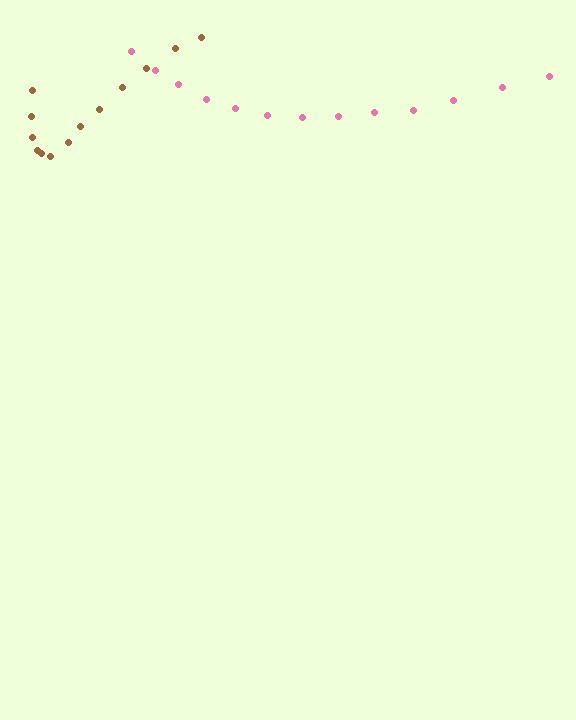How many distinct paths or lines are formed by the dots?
There are 2 distinct paths.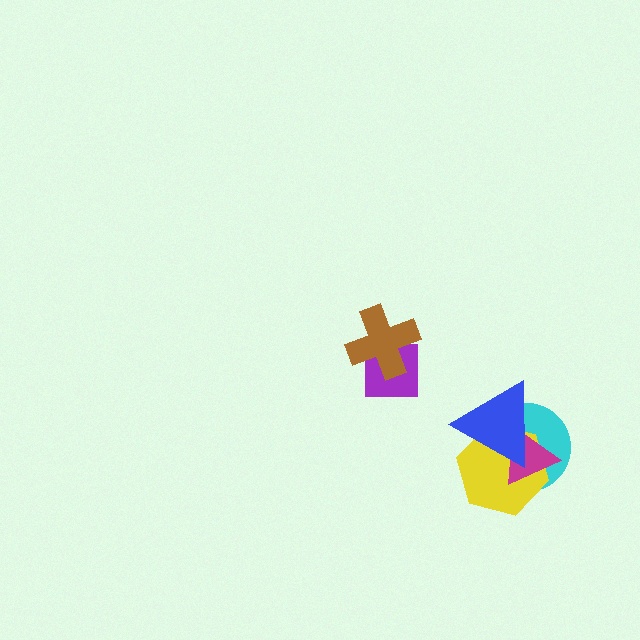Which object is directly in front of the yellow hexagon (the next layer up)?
The magenta triangle is directly in front of the yellow hexagon.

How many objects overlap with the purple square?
1 object overlaps with the purple square.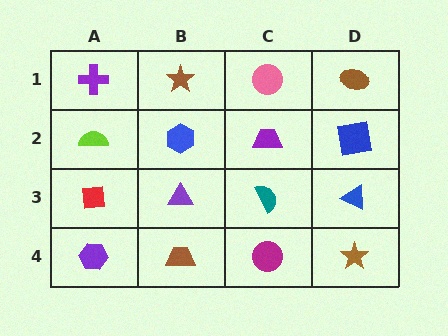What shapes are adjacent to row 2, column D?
A brown ellipse (row 1, column D), a blue triangle (row 3, column D), a purple trapezoid (row 2, column C).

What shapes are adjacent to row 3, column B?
A blue hexagon (row 2, column B), a brown trapezoid (row 4, column B), a red square (row 3, column A), a teal semicircle (row 3, column C).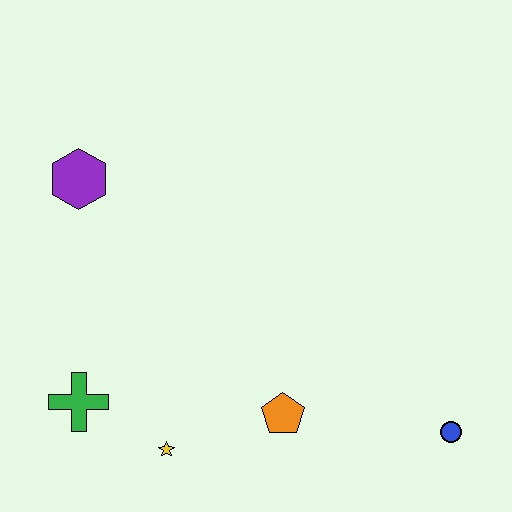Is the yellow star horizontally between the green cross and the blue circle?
Yes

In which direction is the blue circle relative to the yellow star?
The blue circle is to the right of the yellow star.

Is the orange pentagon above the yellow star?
Yes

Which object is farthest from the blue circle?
The purple hexagon is farthest from the blue circle.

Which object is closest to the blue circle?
The orange pentagon is closest to the blue circle.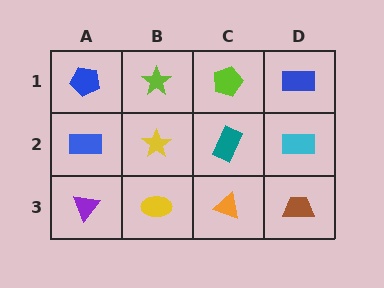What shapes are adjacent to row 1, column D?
A cyan rectangle (row 2, column D), a lime pentagon (row 1, column C).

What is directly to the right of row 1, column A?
A lime star.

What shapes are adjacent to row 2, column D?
A blue rectangle (row 1, column D), a brown trapezoid (row 3, column D), a teal rectangle (row 2, column C).